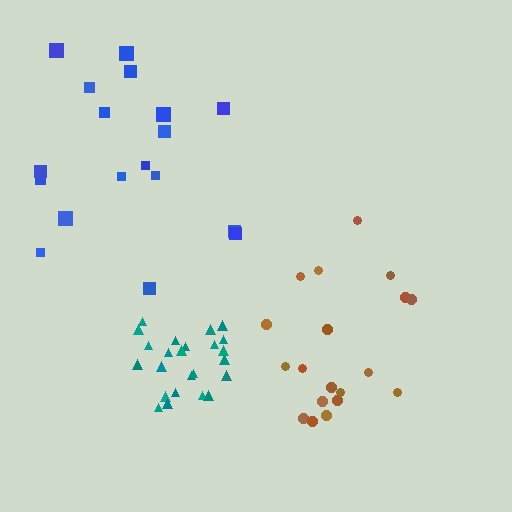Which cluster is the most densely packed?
Teal.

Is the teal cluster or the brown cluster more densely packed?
Teal.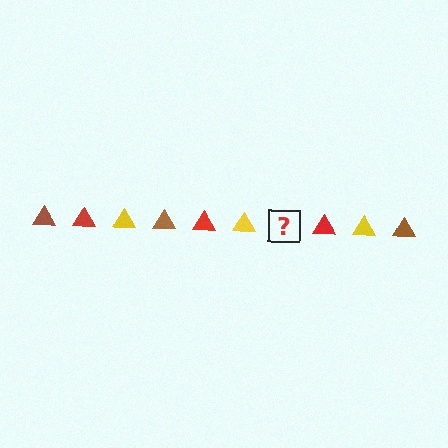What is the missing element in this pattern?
The missing element is a brown triangle.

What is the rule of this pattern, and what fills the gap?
The rule is that the pattern cycles through brown, red, yellow triangles. The gap should be filled with a brown triangle.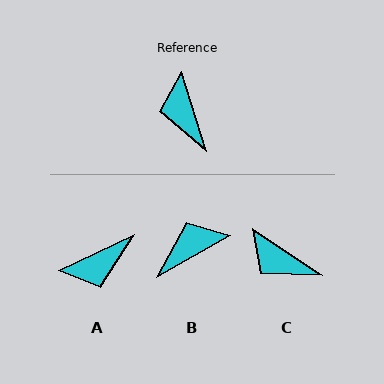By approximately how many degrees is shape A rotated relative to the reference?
Approximately 98 degrees counter-clockwise.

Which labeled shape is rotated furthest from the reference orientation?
A, about 98 degrees away.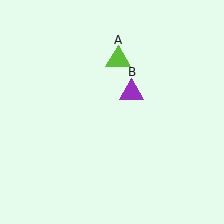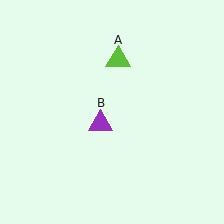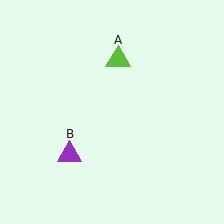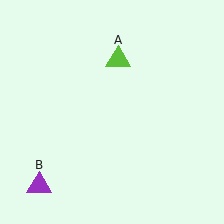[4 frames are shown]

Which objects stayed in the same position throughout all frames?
Lime triangle (object A) remained stationary.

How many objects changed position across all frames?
1 object changed position: purple triangle (object B).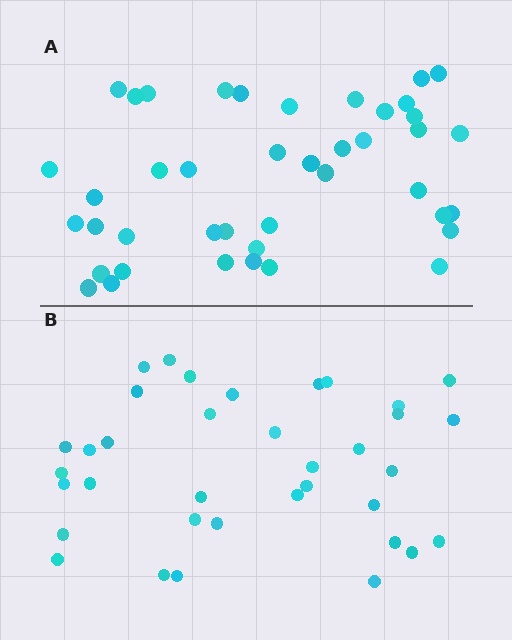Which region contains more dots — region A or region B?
Region A (the top region) has more dots.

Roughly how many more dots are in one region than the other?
Region A has about 6 more dots than region B.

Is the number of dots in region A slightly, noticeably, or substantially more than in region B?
Region A has only slightly more — the two regions are fairly close. The ratio is roughly 1.2 to 1.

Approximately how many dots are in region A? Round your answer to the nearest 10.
About 40 dots. (The exact count is 42, which rounds to 40.)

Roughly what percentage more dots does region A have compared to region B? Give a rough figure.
About 15% more.